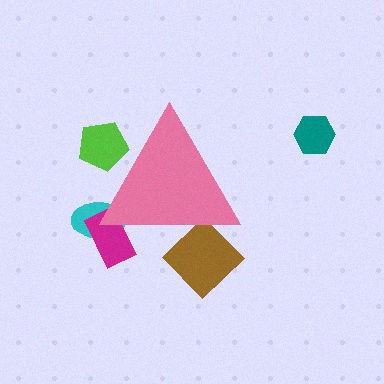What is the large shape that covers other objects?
A pink triangle.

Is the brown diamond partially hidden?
Yes, the brown diamond is partially hidden behind the pink triangle.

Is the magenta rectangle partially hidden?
Yes, the magenta rectangle is partially hidden behind the pink triangle.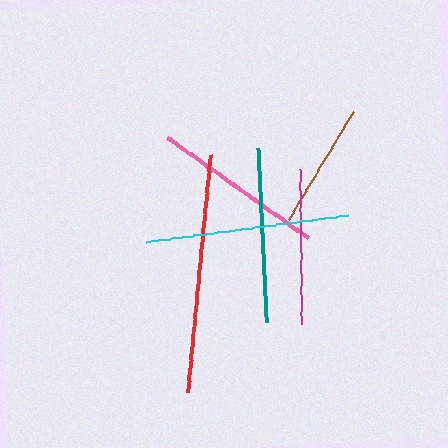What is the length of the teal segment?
The teal segment is approximately 174 pixels long.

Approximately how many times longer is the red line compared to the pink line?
The red line is approximately 1.4 times the length of the pink line.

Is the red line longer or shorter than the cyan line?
The red line is longer than the cyan line.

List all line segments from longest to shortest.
From longest to shortest: red, cyan, teal, pink, magenta, brown.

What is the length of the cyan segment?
The cyan segment is approximately 204 pixels long.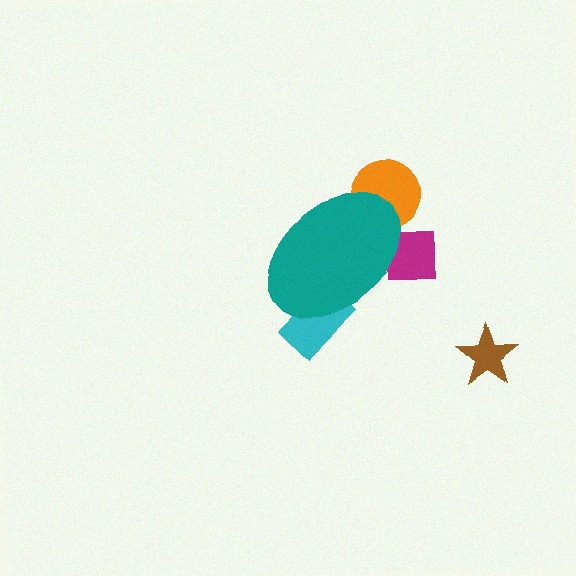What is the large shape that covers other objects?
A teal ellipse.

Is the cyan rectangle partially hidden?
Yes, the cyan rectangle is partially hidden behind the teal ellipse.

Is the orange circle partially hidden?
Yes, the orange circle is partially hidden behind the teal ellipse.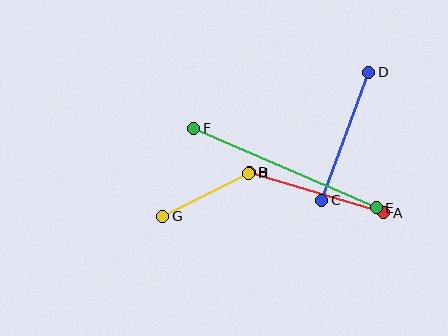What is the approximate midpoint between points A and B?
The midpoint is at approximately (317, 192) pixels.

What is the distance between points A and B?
The distance is approximately 141 pixels.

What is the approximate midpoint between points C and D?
The midpoint is at approximately (345, 136) pixels.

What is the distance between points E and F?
The distance is approximately 199 pixels.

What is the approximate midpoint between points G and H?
The midpoint is at approximately (206, 195) pixels.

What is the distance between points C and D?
The distance is approximately 136 pixels.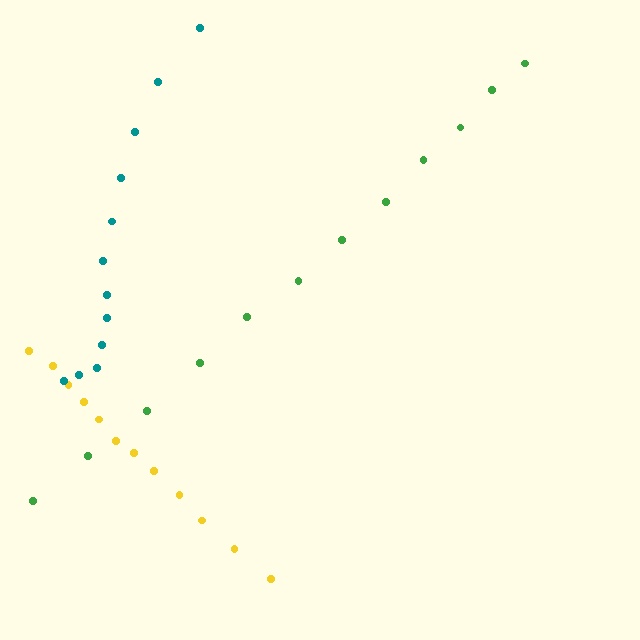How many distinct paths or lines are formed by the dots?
There are 3 distinct paths.